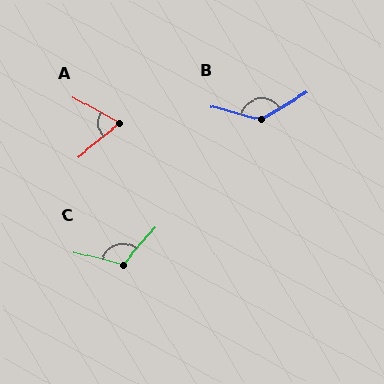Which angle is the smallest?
A, at approximately 68 degrees.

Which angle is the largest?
B, at approximately 134 degrees.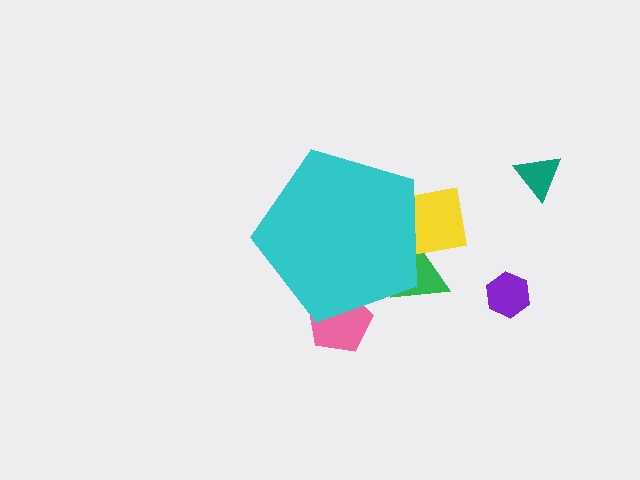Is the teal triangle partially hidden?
No, the teal triangle is fully visible.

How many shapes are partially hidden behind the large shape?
3 shapes are partially hidden.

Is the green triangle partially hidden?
Yes, the green triangle is partially hidden behind the cyan pentagon.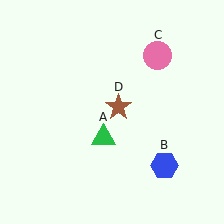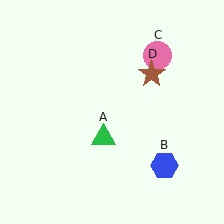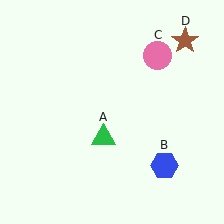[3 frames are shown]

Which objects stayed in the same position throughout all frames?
Green triangle (object A) and blue hexagon (object B) and pink circle (object C) remained stationary.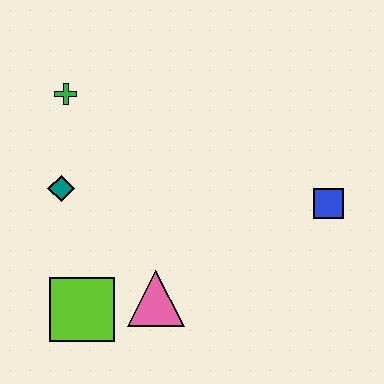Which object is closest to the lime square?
The pink triangle is closest to the lime square.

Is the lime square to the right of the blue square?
No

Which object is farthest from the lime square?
The blue square is farthest from the lime square.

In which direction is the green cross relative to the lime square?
The green cross is above the lime square.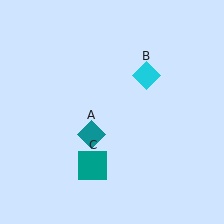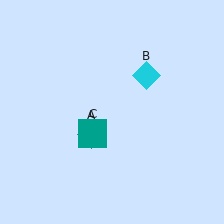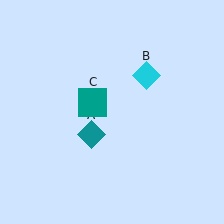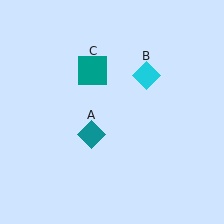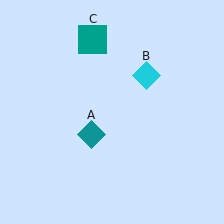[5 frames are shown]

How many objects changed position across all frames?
1 object changed position: teal square (object C).